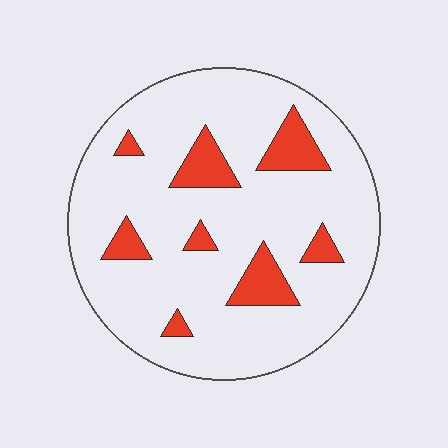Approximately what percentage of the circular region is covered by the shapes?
Approximately 15%.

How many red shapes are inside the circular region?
8.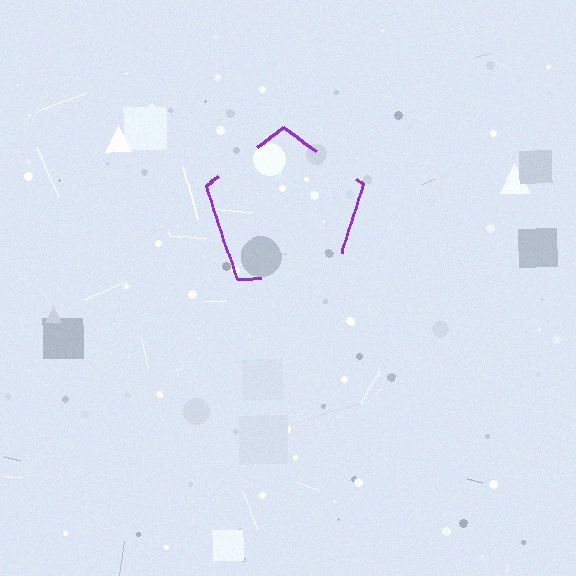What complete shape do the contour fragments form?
The contour fragments form a pentagon.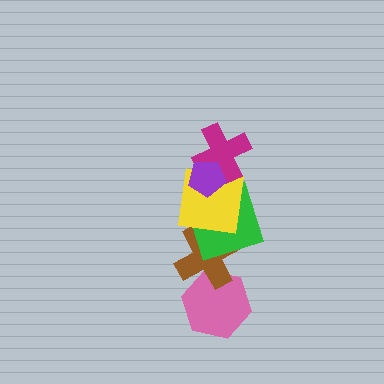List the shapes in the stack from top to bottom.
From top to bottom: the purple pentagon, the magenta cross, the yellow square, the green square, the brown cross, the pink hexagon.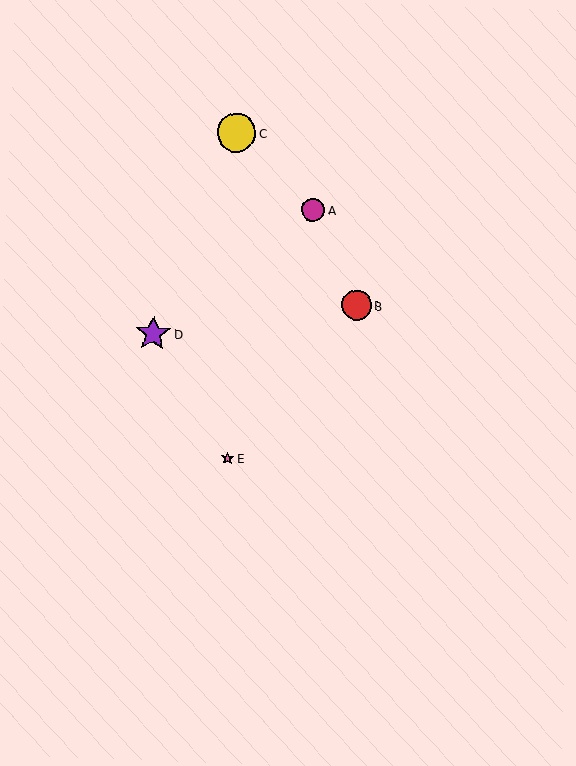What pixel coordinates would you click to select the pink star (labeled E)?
Click at (227, 458) to select the pink star E.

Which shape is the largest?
The yellow circle (labeled C) is the largest.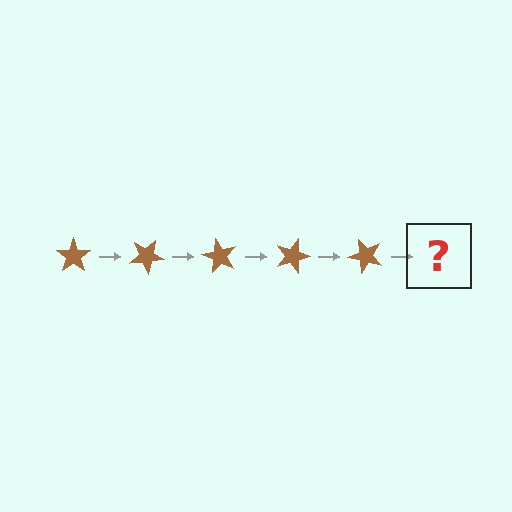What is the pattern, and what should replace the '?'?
The pattern is that the star rotates 30 degrees each step. The '?' should be a brown star rotated 150 degrees.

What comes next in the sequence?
The next element should be a brown star rotated 150 degrees.